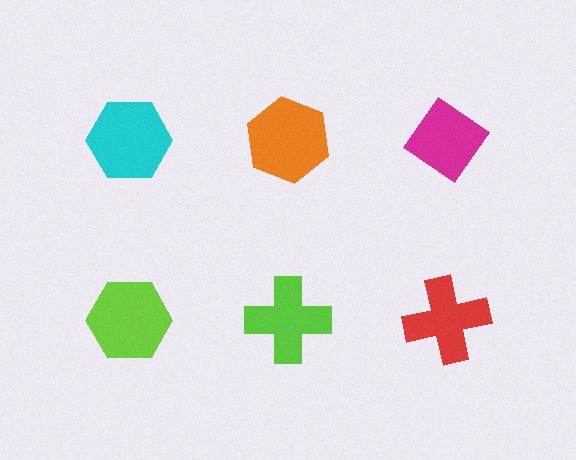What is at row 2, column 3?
A red cross.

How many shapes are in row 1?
3 shapes.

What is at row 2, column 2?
A lime cross.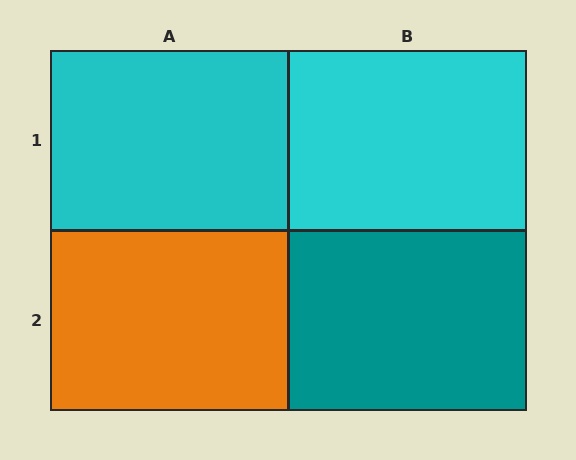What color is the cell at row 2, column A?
Orange.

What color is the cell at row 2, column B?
Teal.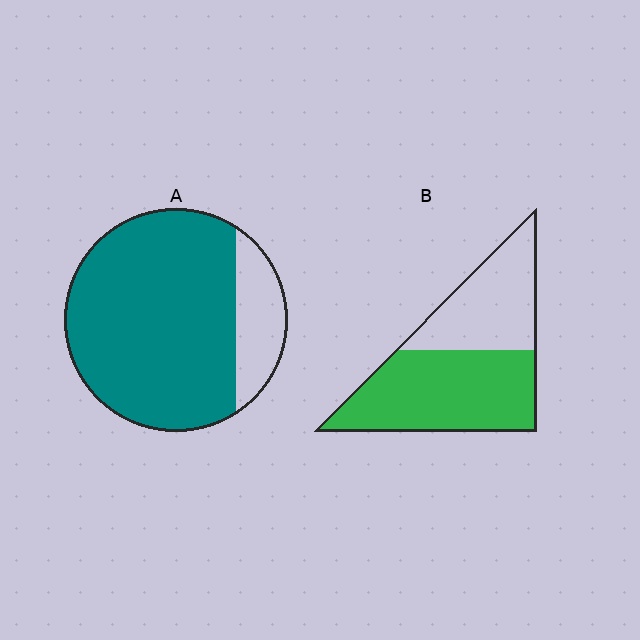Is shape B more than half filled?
Yes.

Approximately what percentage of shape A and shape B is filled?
A is approximately 80% and B is approximately 60%.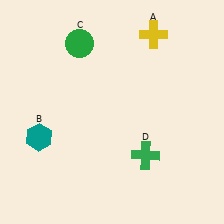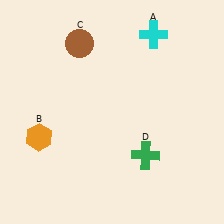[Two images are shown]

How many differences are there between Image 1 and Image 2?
There are 3 differences between the two images.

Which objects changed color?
A changed from yellow to cyan. B changed from teal to orange. C changed from green to brown.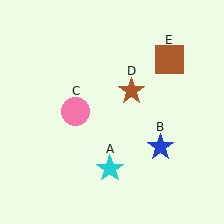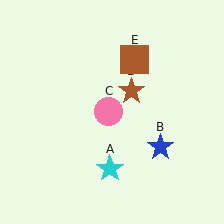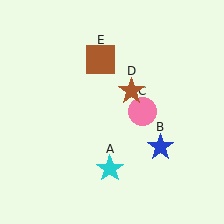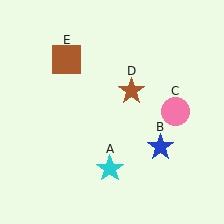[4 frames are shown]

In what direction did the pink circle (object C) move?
The pink circle (object C) moved right.